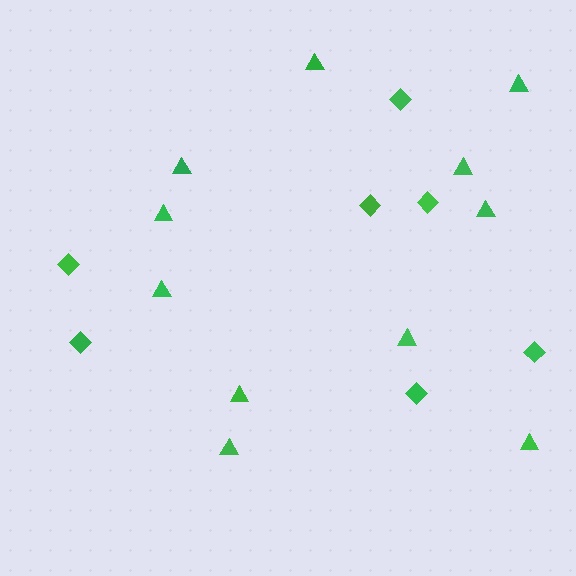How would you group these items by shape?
There are 2 groups: one group of diamonds (7) and one group of triangles (11).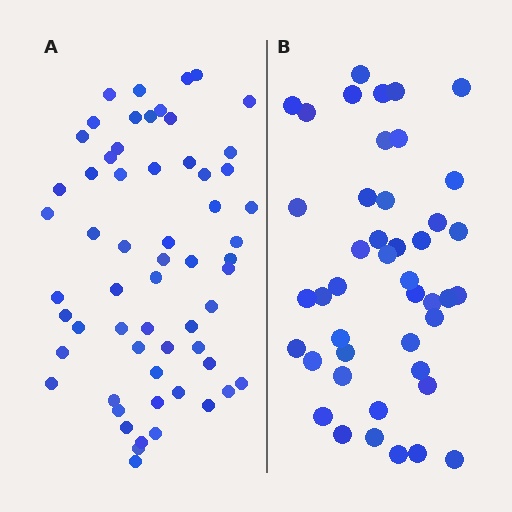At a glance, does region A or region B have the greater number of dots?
Region A (the left region) has more dots.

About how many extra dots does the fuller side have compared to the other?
Region A has approximately 15 more dots than region B.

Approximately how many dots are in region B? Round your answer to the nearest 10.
About 40 dots. (The exact count is 44, which rounds to 40.)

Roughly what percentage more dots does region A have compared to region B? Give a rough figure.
About 35% more.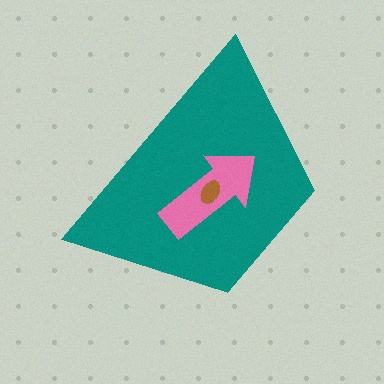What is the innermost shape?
The brown ellipse.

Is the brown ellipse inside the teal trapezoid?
Yes.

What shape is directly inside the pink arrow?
The brown ellipse.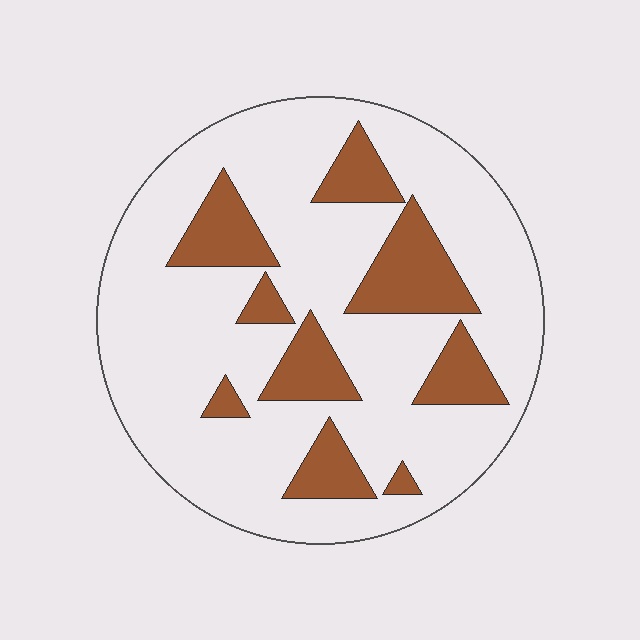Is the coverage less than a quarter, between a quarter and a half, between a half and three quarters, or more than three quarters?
Less than a quarter.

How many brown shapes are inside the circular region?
9.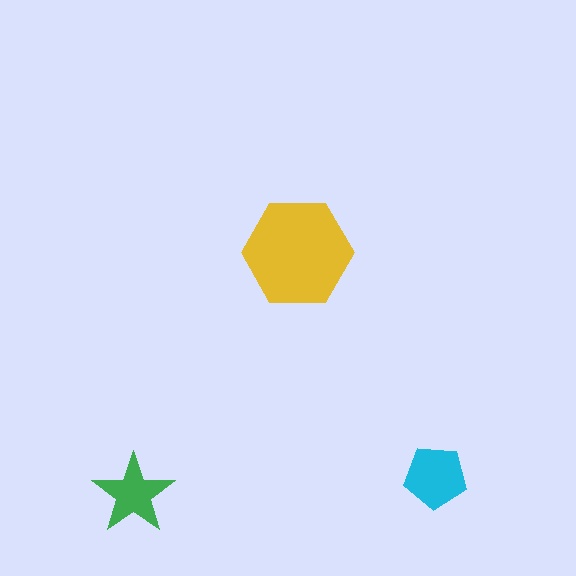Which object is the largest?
The yellow hexagon.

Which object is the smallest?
The green star.